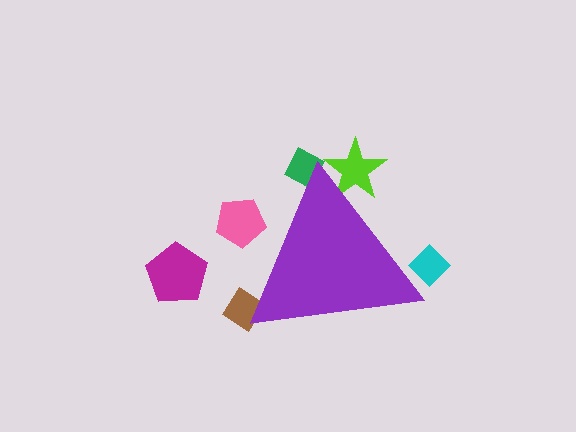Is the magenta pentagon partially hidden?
No, the magenta pentagon is fully visible.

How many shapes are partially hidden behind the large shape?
5 shapes are partially hidden.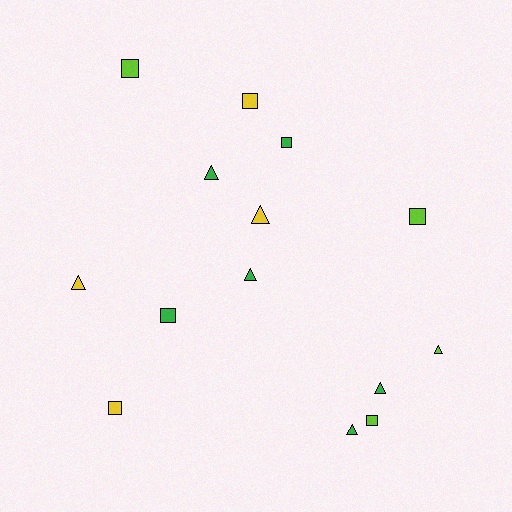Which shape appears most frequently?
Triangle, with 7 objects.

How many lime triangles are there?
There is 1 lime triangle.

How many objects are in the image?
There are 14 objects.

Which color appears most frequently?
Green, with 6 objects.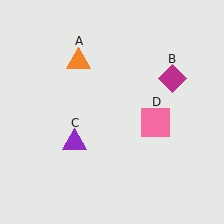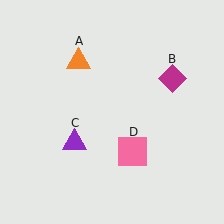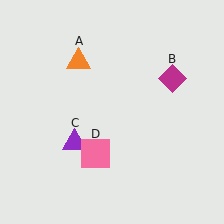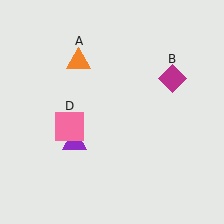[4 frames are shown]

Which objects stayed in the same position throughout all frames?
Orange triangle (object A) and magenta diamond (object B) and purple triangle (object C) remained stationary.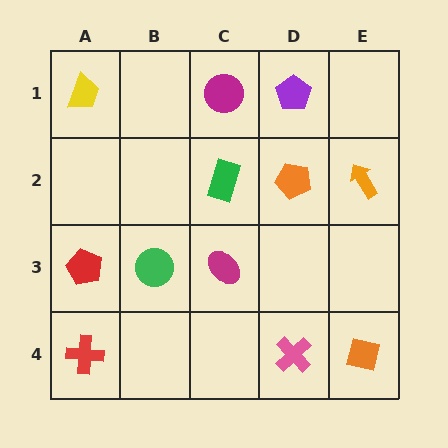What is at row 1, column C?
A magenta circle.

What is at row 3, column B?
A green circle.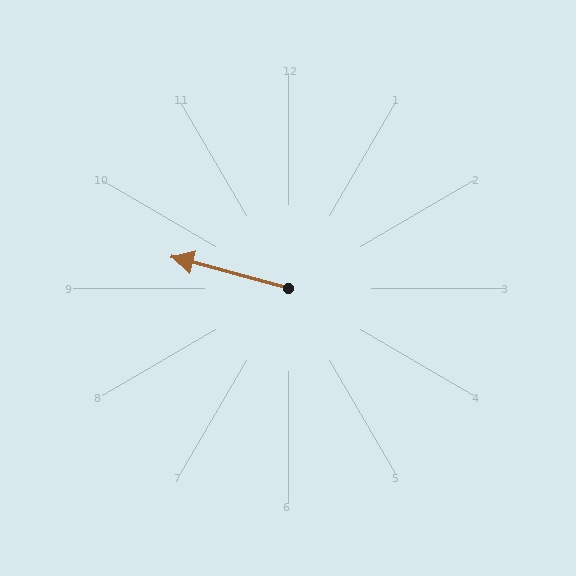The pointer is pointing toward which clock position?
Roughly 10 o'clock.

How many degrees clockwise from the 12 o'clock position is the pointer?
Approximately 285 degrees.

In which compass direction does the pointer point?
West.